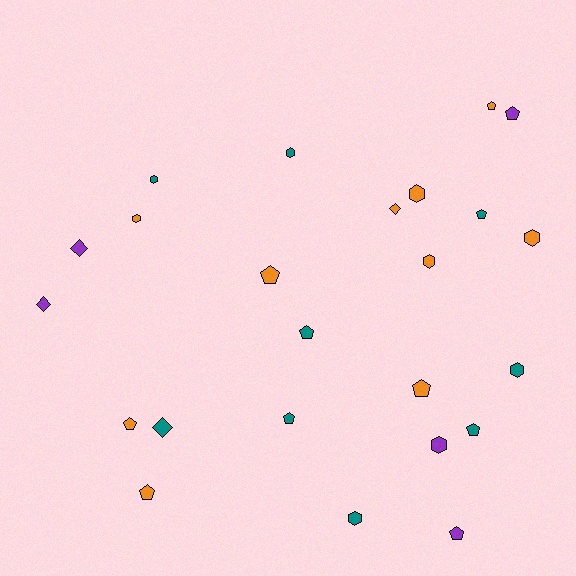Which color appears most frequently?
Orange, with 10 objects.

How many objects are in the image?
There are 24 objects.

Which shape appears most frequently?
Pentagon, with 11 objects.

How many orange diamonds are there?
There is 1 orange diamond.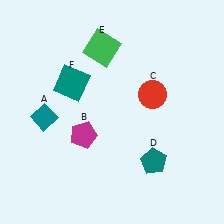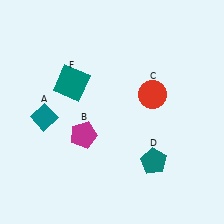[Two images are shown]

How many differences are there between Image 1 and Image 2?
There is 1 difference between the two images.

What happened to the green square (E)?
The green square (E) was removed in Image 2. It was in the top-left area of Image 1.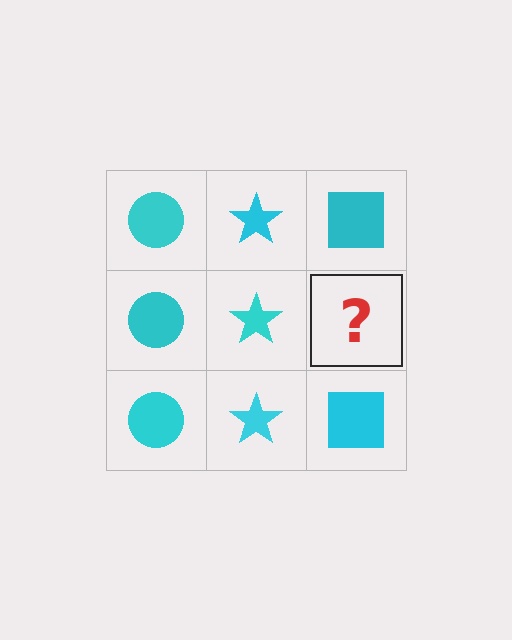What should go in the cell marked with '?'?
The missing cell should contain a cyan square.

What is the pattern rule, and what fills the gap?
The rule is that each column has a consistent shape. The gap should be filled with a cyan square.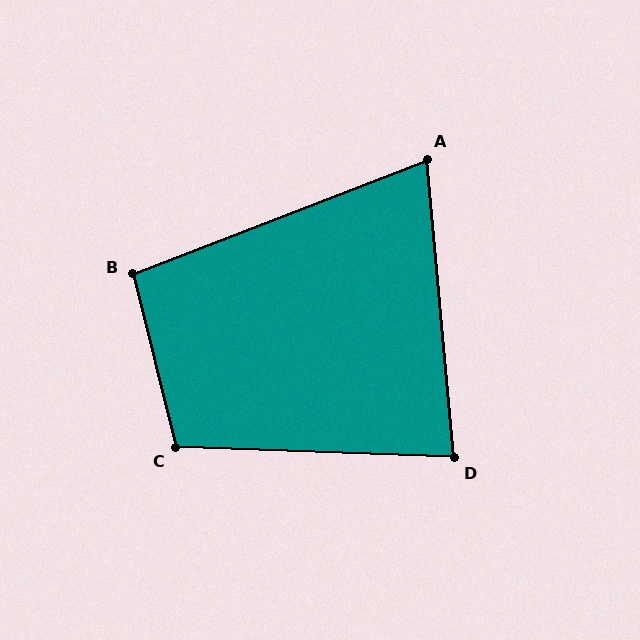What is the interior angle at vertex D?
Approximately 83 degrees (acute).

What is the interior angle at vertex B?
Approximately 97 degrees (obtuse).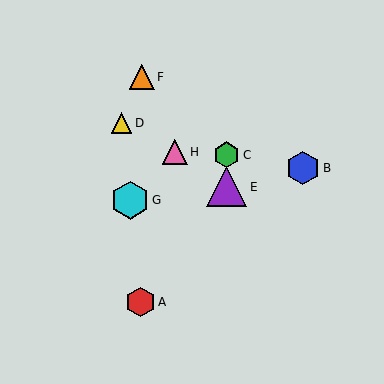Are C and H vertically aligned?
No, C is at x≈227 and H is at x≈175.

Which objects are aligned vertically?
Objects C, E are aligned vertically.